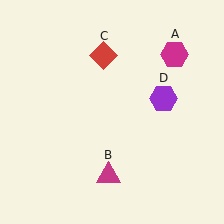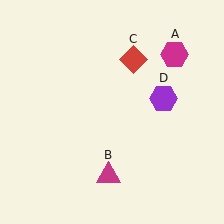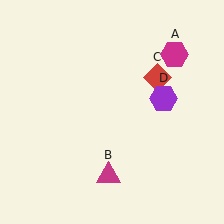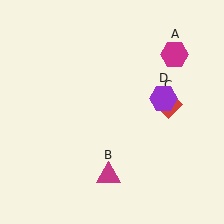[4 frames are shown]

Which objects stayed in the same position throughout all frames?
Magenta hexagon (object A) and magenta triangle (object B) and purple hexagon (object D) remained stationary.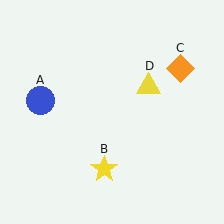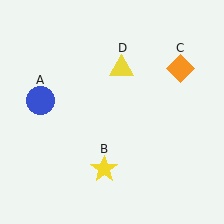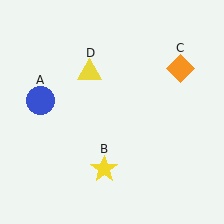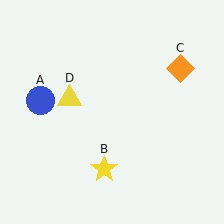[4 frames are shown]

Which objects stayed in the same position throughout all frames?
Blue circle (object A) and yellow star (object B) and orange diamond (object C) remained stationary.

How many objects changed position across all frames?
1 object changed position: yellow triangle (object D).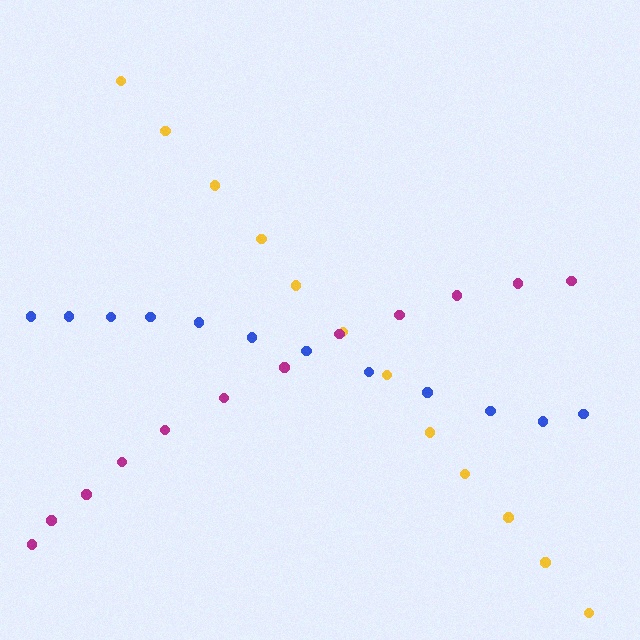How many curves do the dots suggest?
There are 3 distinct paths.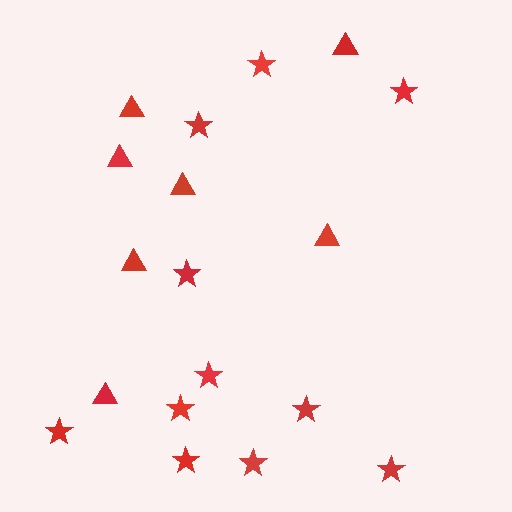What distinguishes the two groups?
There are 2 groups: one group of triangles (7) and one group of stars (11).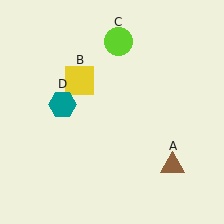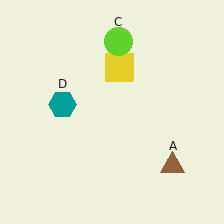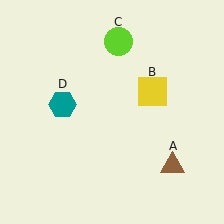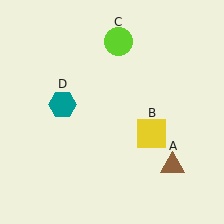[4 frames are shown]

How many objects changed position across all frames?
1 object changed position: yellow square (object B).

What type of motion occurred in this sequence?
The yellow square (object B) rotated clockwise around the center of the scene.